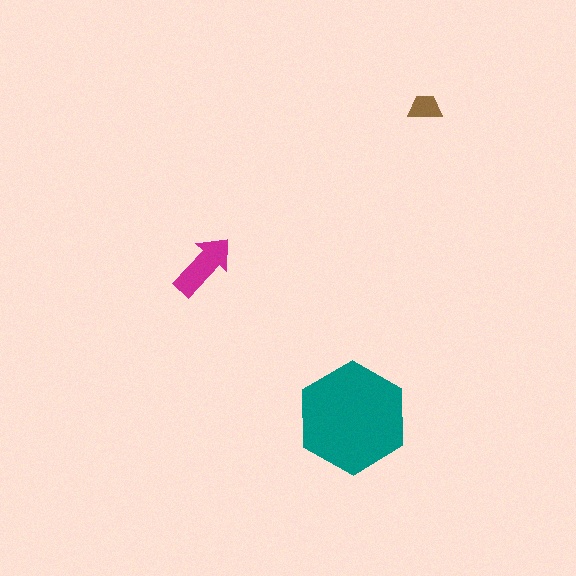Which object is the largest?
The teal hexagon.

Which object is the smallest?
The brown trapezoid.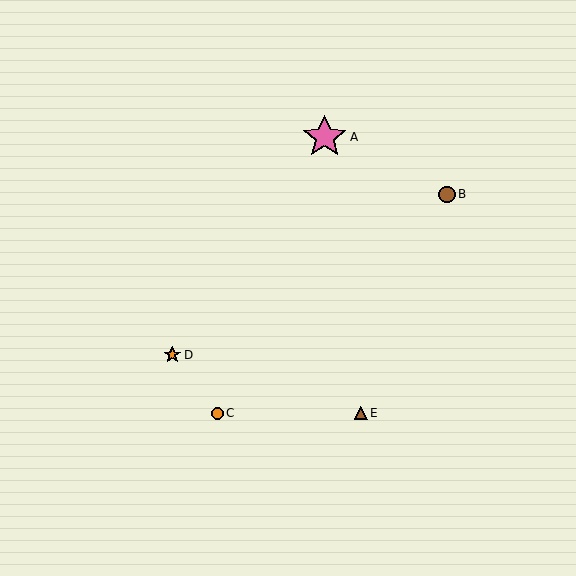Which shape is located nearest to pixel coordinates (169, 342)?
The orange star (labeled D) at (172, 355) is nearest to that location.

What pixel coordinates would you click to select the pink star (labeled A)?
Click at (325, 137) to select the pink star A.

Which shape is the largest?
The pink star (labeled A) is the largest.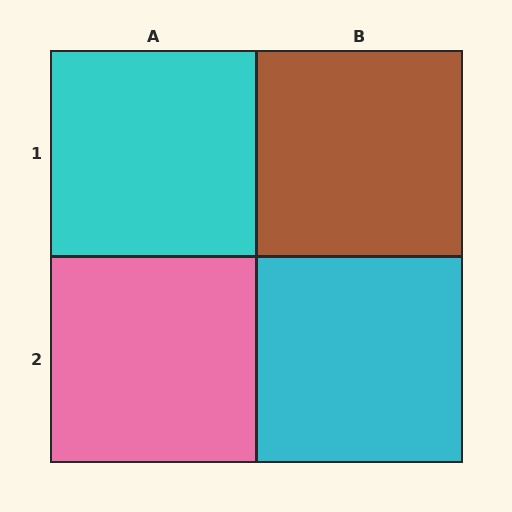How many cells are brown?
1 cell is brown.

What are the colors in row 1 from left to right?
Cyan, brown.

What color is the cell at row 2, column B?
Cyan.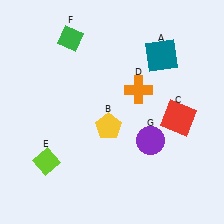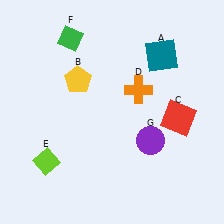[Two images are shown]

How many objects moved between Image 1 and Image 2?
1 object moved between the two images.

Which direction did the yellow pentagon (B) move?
The yellow pentagon (B) moved up.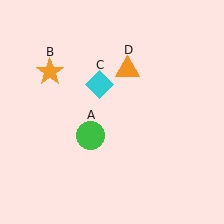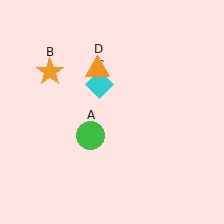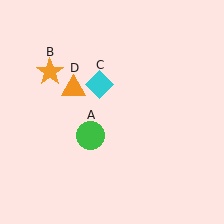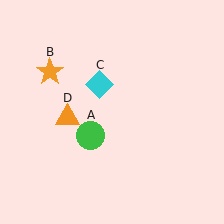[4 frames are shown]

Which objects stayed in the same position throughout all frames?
Green circle (object A) and orange star (object B) and cyan diamond (object C) remained stationary.